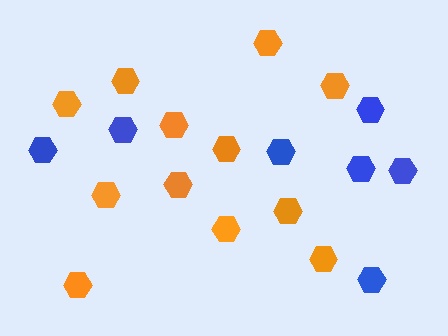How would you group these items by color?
There are 2 groups: one group of blue hexagons (7) and one group of orange hexagons (12).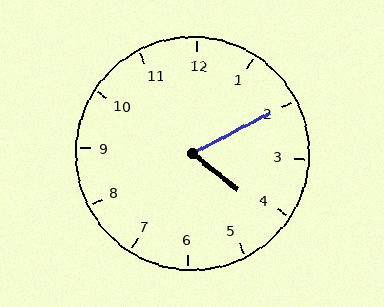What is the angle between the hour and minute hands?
Approximately 65 degrees.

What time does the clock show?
4:10.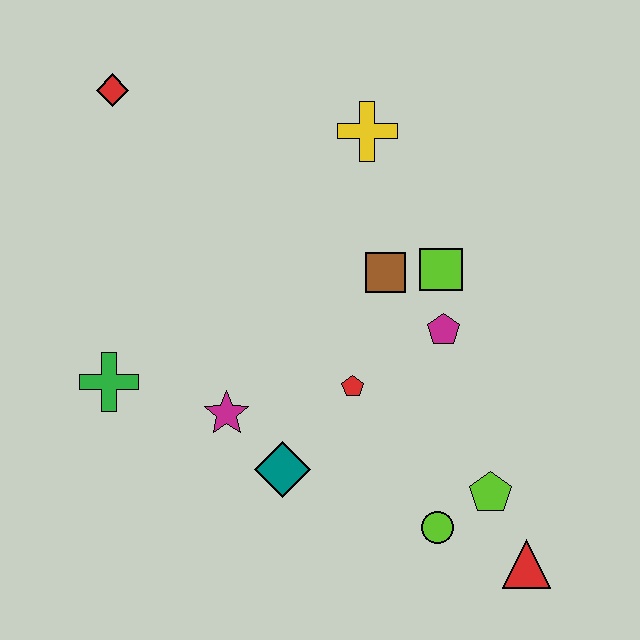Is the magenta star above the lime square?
No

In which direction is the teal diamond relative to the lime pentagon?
The teal diamond is to the left of the lime pentagon.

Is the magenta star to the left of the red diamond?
No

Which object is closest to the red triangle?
The lime pentagon is closest to the red triangle.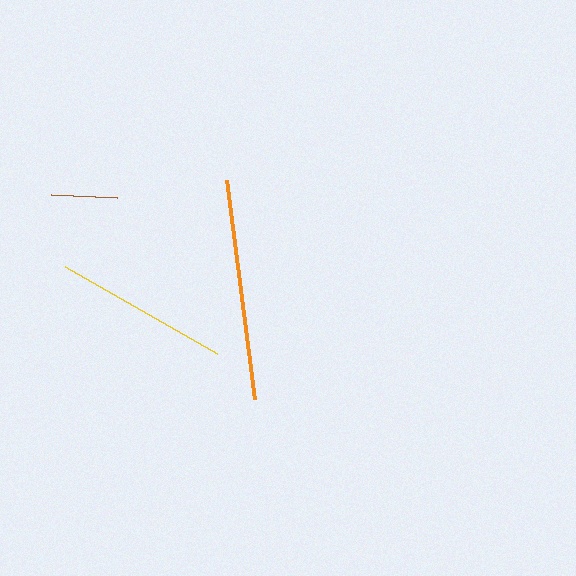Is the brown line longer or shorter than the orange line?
The orange line is longer than the brown line.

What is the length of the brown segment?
The brown segment is approximately 66 pixels long.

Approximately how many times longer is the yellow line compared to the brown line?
The yellow line is approximately 2.6 times the length of the brown line.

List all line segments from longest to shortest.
From longest to shortest: orange, yellow, brown.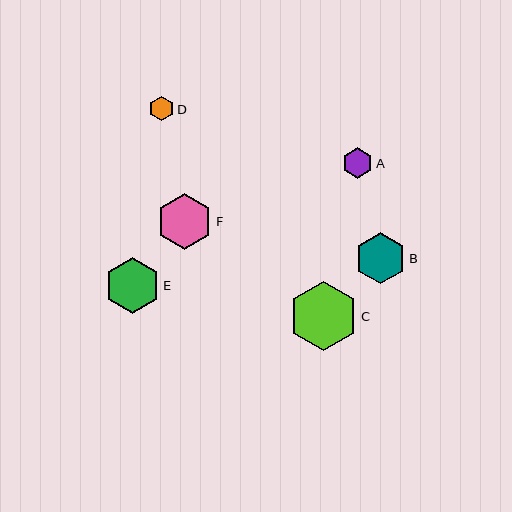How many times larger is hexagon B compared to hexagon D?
Hexagon B is approximately 2.1 times the size of hexagon D.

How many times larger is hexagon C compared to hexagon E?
Hexagon C is approximately 1.3 times the size of hexagon E.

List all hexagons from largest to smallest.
From largest to smallest: C, F, E, B, A, D.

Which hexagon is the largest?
Hexagon C is the largest with a size of approximately 70 pixels.